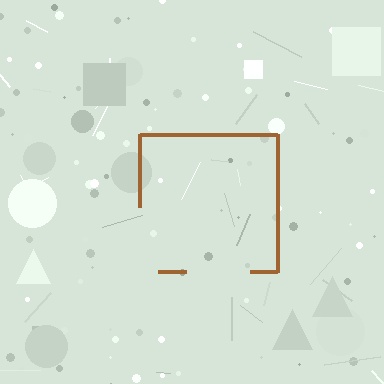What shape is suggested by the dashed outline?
The dashed outline suggests a square.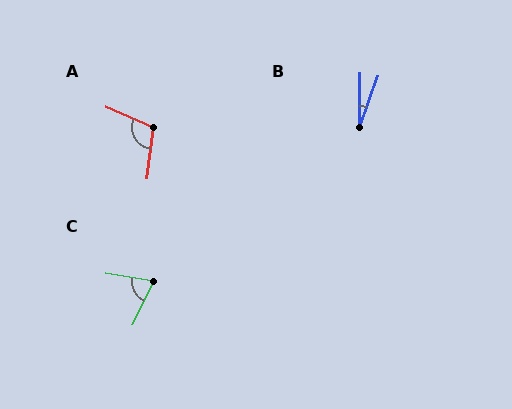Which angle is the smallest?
B, at approximately 19 degrees.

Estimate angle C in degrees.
Approximately 73 degrees.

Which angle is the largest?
A, at approximately 107 degrees.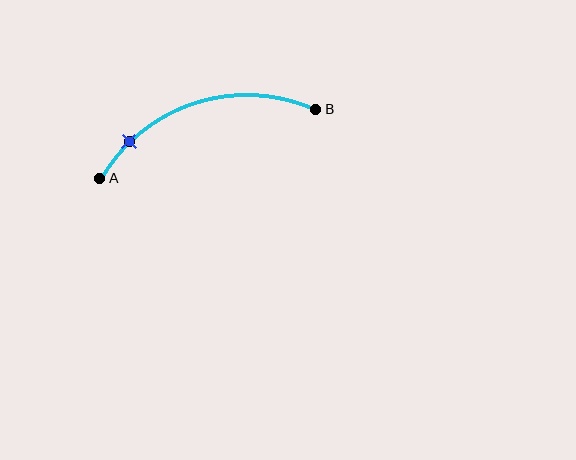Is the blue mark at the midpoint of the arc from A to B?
No. The blue mark lies on the arc but is closer to endpoint A. The arc midpoint would be at the point on the curve equidistant along the arc from both A and B.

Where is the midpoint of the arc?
The arc midpoint is the point on the curve farthest from the straight line joining A and B. It sits above that line.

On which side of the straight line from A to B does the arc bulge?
The arc bulges above the straight line connecting A and B.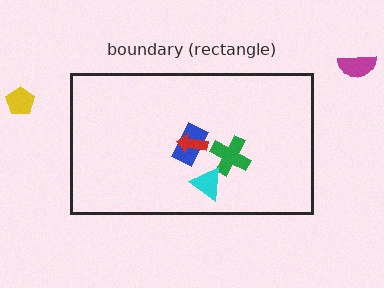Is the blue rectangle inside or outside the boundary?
Inside.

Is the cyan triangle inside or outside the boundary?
Inside.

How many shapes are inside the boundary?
4 inside, 2 outside.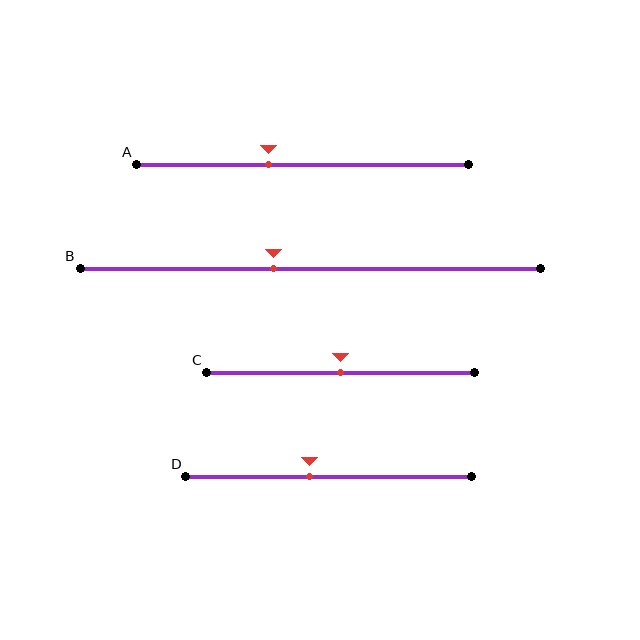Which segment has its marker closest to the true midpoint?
Segment C has its marker closest to the true midpoint.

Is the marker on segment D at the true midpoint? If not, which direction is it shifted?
No, the marker on segment D is shifted to the left by about 7% of the segment length.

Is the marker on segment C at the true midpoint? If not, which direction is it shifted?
Yes, the marker on segment C is at the true midpoint.